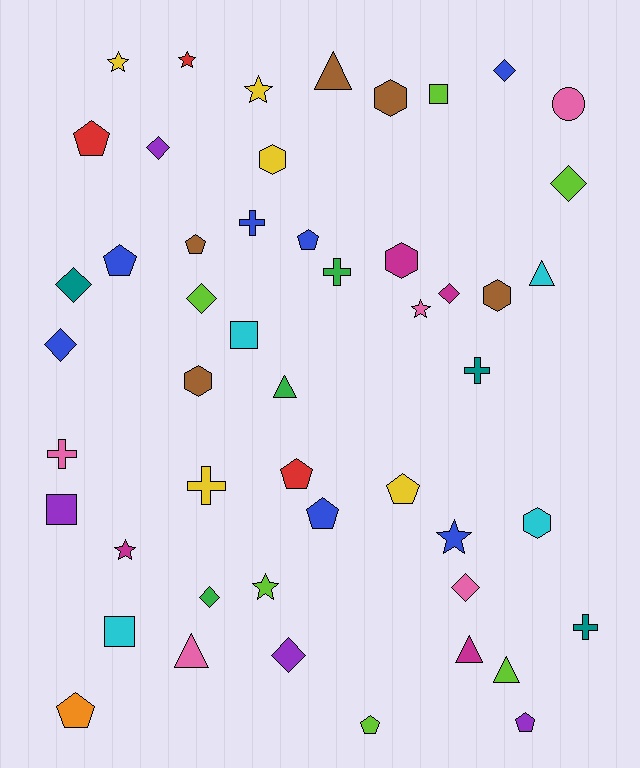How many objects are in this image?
There are 50 objects.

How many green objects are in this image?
There are 3 green objects.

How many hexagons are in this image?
There are 6 hexagons.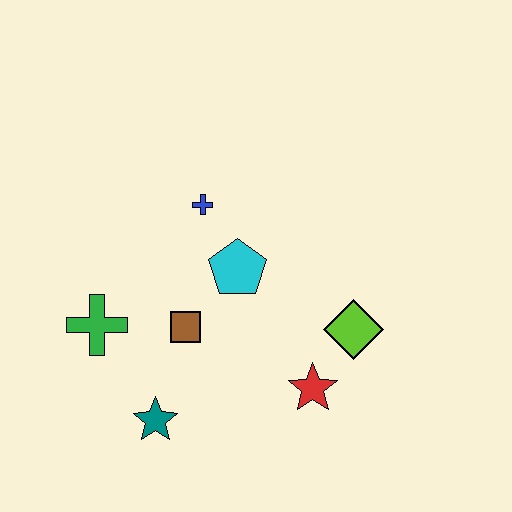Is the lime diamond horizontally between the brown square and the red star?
No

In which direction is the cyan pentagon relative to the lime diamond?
The cyan pentagon is to the left of the lime diamond.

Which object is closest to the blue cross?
The cyan pentagon is closest to the blue cross.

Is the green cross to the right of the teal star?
No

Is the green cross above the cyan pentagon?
No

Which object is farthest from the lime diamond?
The green cross is farthest from the lime diamond.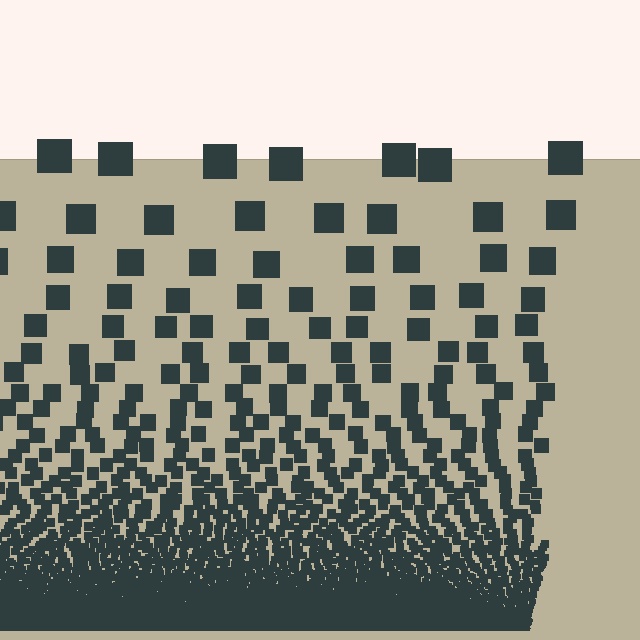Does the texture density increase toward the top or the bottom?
Density increases toward the bottom.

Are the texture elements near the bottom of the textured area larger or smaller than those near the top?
Smaller. The gradient is inverted — elements near the bottom are smaller and denser.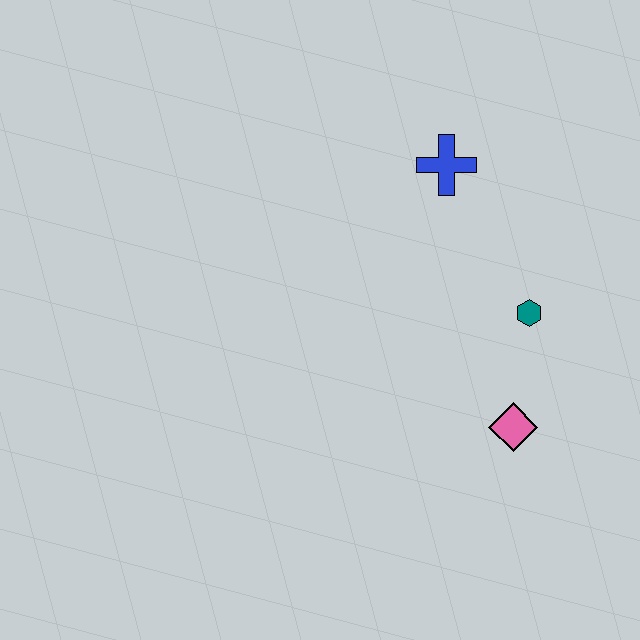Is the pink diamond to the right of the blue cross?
Yes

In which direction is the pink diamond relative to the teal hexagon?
The pink diamond is below the teal hexagon.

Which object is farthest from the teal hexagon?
The blue cross is farthest from the teal hexagon.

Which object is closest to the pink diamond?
The teal hexagon is closest to the pink diamond.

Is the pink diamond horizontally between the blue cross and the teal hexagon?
Yes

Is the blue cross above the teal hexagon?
Yes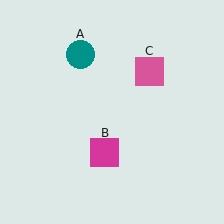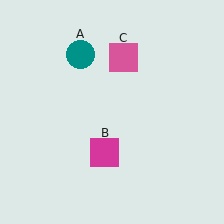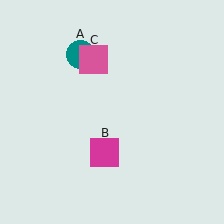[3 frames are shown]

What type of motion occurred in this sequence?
The pink square (object C) rotated counterclockwise around the center of the scene.